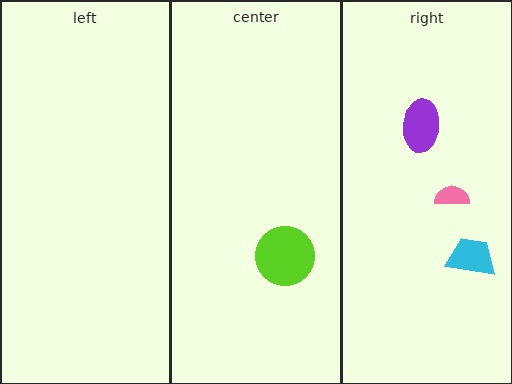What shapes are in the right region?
The cyan trapezoid, the purple ellipse, the pink semicircle.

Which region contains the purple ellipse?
The right region.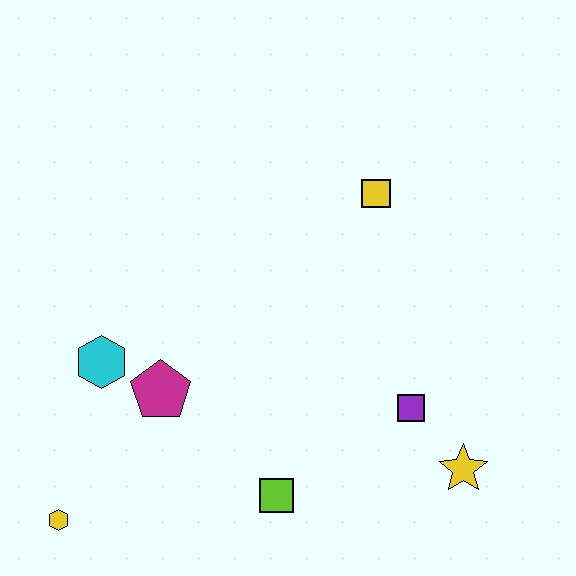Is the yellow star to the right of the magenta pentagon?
Yes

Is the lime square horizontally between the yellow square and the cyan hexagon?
Yes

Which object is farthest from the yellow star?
The yellow hexagon is farthest from the yellow star.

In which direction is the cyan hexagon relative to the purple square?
The cyan hexagon is to the left of the purple square.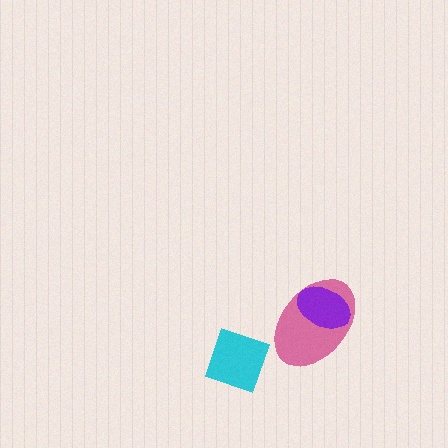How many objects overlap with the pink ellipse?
1 object overlaps with the pink ellipse.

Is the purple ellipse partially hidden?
No, no other shape covers it.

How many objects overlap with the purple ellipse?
1 object overlaps with the purple ellipse.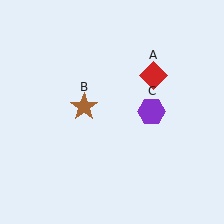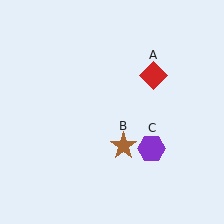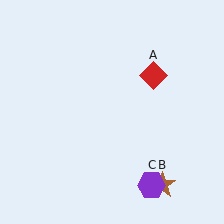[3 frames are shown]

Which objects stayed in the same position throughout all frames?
Red diamond (object A) remained stationary.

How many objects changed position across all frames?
2 objects changed position: brown star (object B), purple hexagon (object C).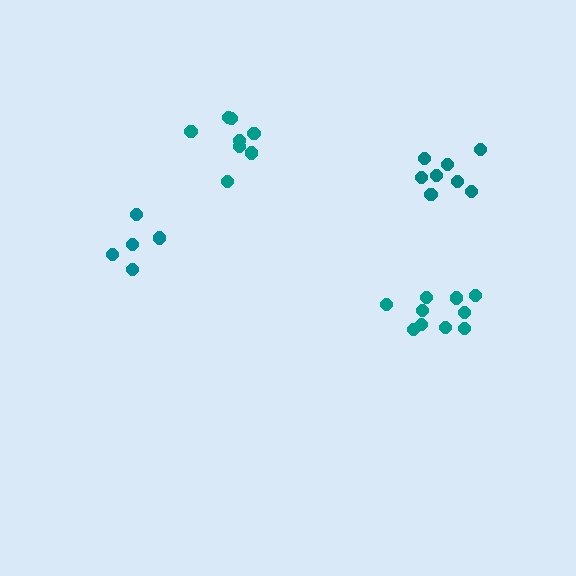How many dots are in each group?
Group 1: 10 dots, Group 2: 8 dots, Group 3: 8 dots, Group 4: 5 dots (31 total).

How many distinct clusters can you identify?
There are 4 distinct clusters.